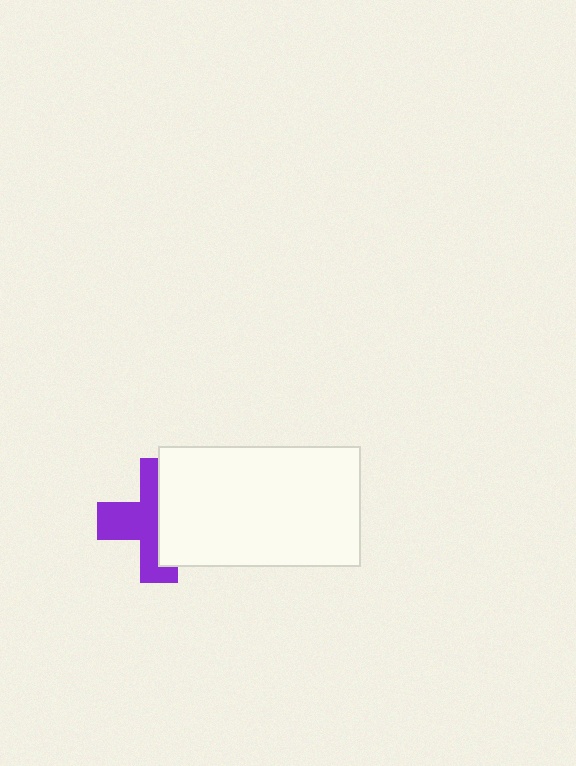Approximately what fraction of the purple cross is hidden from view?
Roughly 48% of the purple cross is hidden behind the white rectangle.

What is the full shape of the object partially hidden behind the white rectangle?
The partially hidden object is a purple cross.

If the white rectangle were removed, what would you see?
You would see the complete purple cross.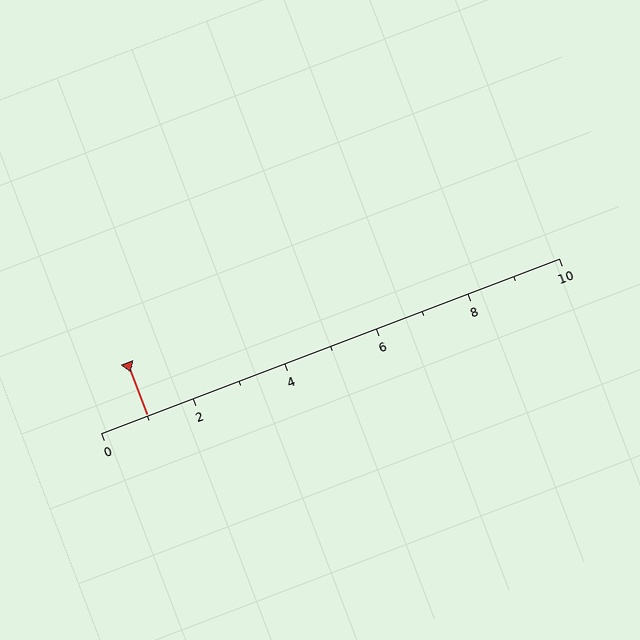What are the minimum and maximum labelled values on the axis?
The axis runs from 0 to 10.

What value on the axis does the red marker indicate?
The marker indicates approximately 1.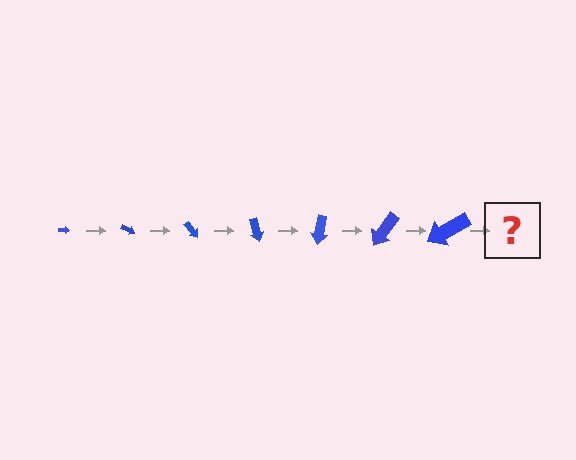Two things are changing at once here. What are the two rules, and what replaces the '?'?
The two rules are that the arrow grows larger each step and it rotates 25 degrees each step. The '?' should be an arrow, larger than the previous one and rotated 175 degrees from the start.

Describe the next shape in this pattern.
It should be an arrow, larger than the previous one and rotated 175 degrees from the start.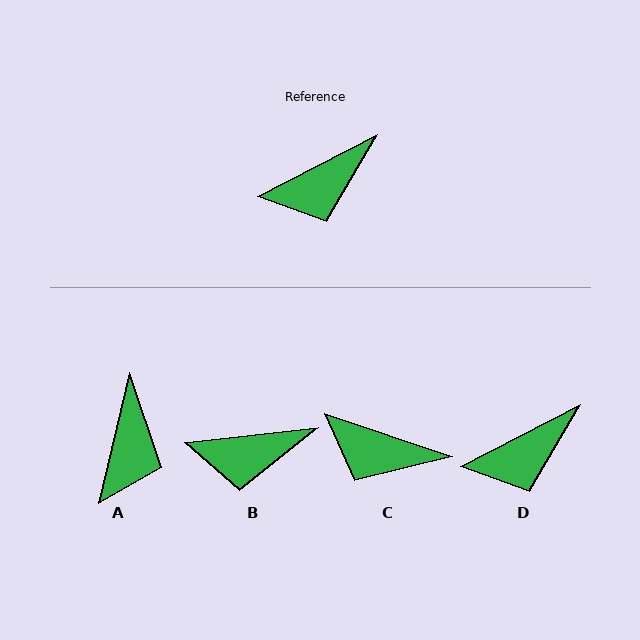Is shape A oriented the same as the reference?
No, it is off by about 50 degrees.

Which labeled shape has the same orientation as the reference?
D.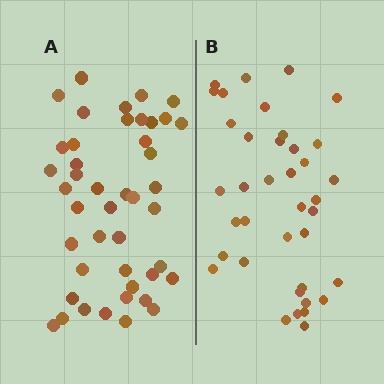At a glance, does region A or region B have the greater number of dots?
Region A (the left region) has more dots.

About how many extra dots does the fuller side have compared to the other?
Region A has about 6 more dots than region B.